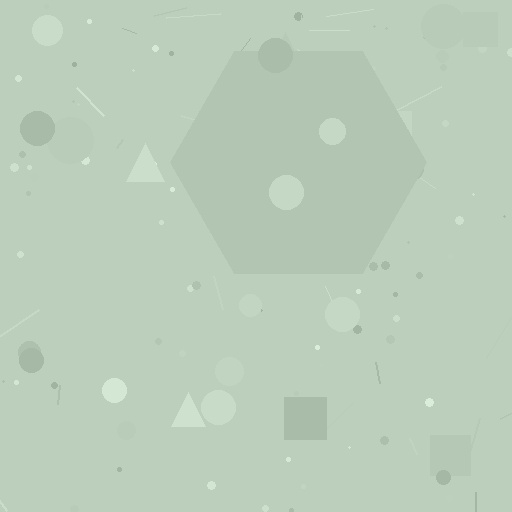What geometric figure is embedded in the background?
A hexagon is embedded in the background.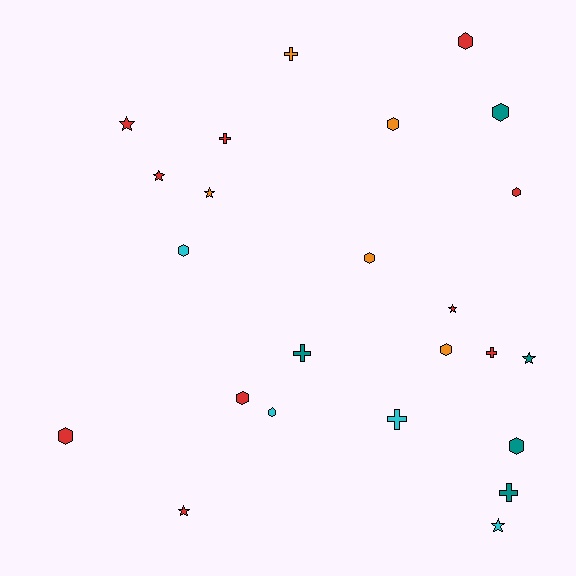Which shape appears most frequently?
Hexagon, with 11 objects.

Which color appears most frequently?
Red, with 10 objects.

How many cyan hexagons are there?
There are 2 cyan hexagons.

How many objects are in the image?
There are 24 objects.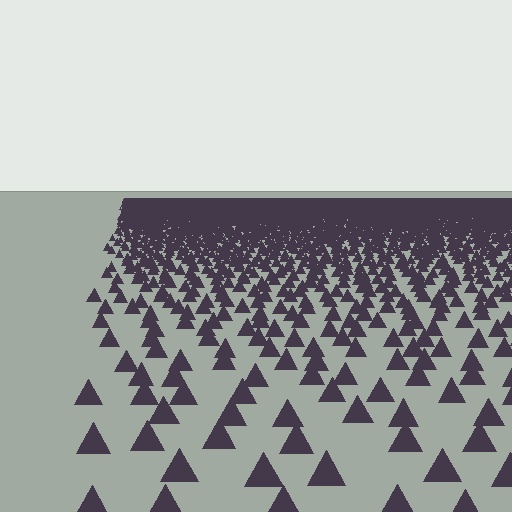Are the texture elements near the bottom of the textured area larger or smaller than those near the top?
Larger. Near the bottom, elements are closer to the viewer and appear at a bigger on-screen size.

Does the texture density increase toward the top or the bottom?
Density increases toward the top.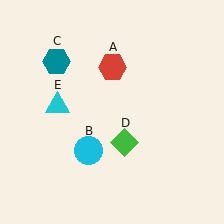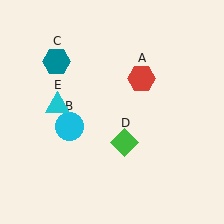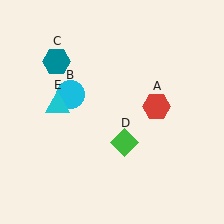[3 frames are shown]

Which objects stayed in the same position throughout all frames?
Teal hexagon (object C) and green diamond (object D) and cyan triangle (object E) remained stationary.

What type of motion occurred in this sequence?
The red hexagon (object A), cyan circle (object B) rotated clockwise around the center of the scene.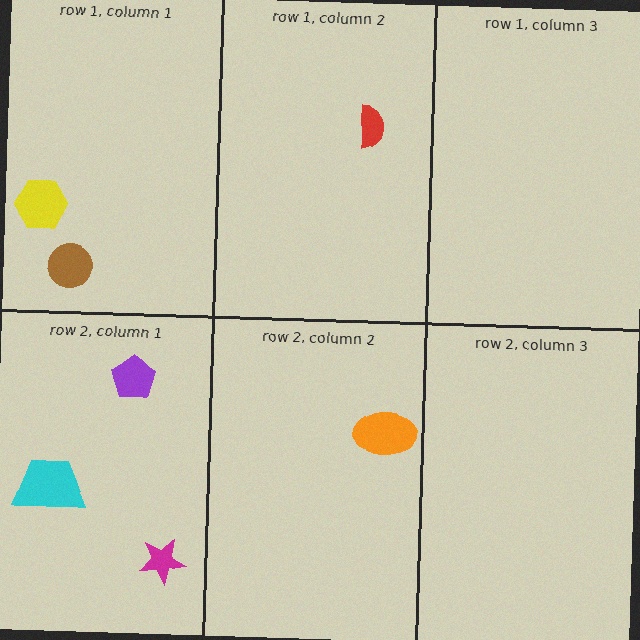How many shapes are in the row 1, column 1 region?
2.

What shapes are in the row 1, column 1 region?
The yellow hexagon, the brown circle.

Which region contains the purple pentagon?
The row 2, column 1 region.